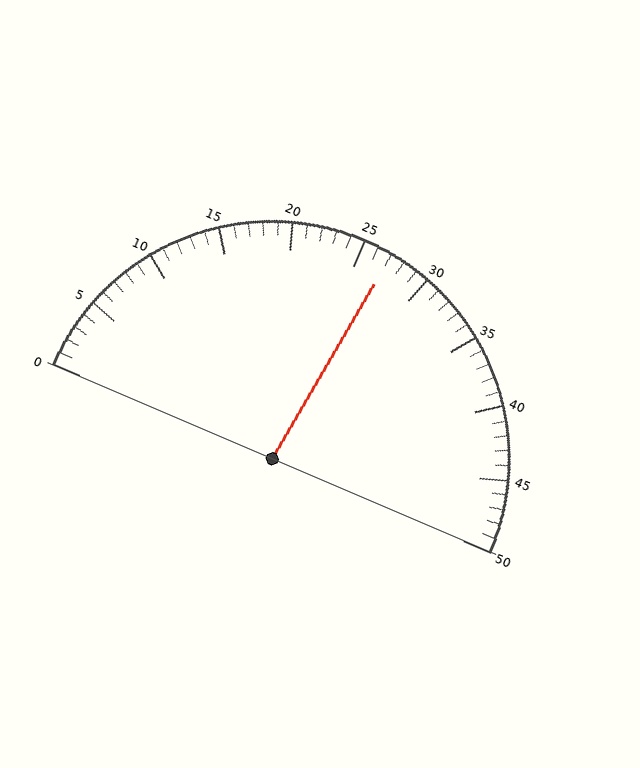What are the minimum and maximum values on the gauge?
The gauge ranges from 0 to 50.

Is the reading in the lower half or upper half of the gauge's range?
The reading is in the upper half of the range (0 to 50).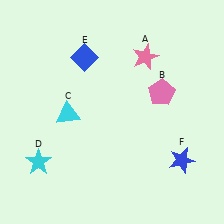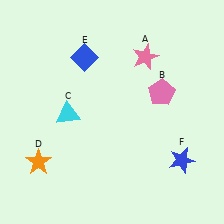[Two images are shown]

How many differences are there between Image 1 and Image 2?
There is 1 difference between the two images.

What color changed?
The star (D) changed from cyan in Image 1 to orange in Image 2.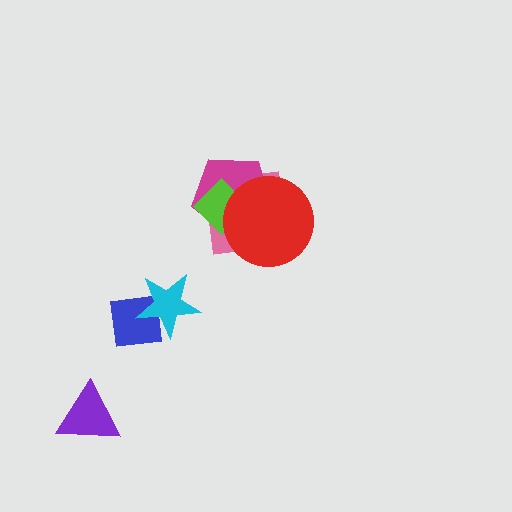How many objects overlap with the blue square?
1 object overlaps with the blue square.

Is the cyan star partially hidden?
No, no other shape covers it.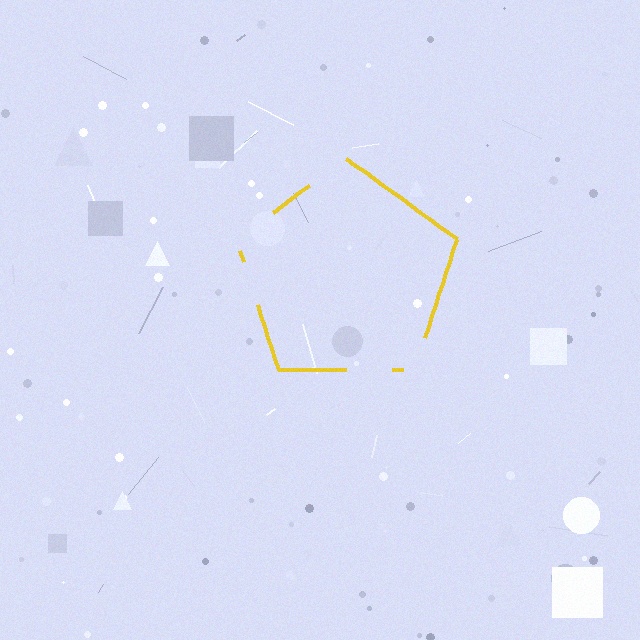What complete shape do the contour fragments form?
The contour fragments form a pentagon.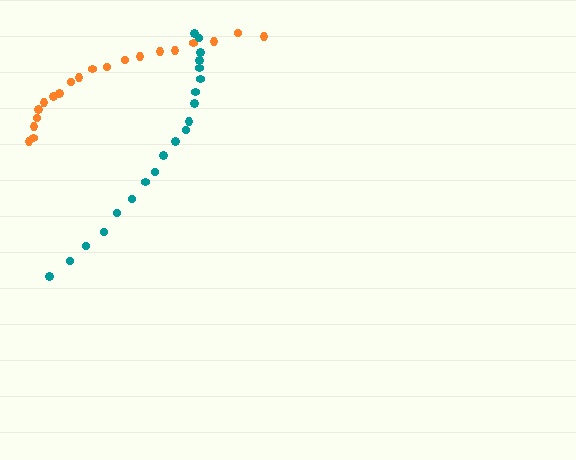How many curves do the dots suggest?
There are 2 distinct paths.